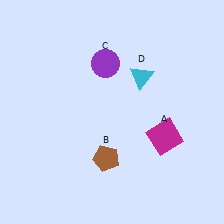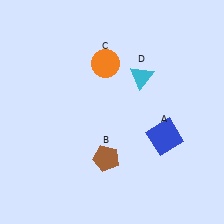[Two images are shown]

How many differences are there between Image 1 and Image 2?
There are 2 differences between the two images.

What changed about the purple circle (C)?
In Image 1, C is purple. In Image 2, it changed to orange.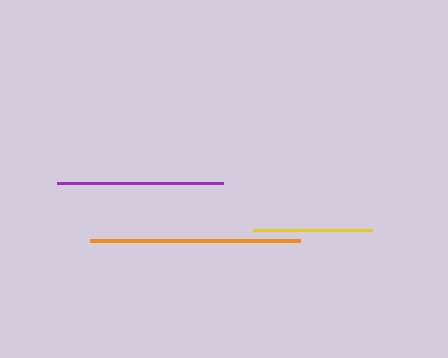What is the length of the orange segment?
The orange segment is approximately 210 pixels long.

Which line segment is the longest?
The orange line is the longest at approximately 210 pixels.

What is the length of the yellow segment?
The yellow segment is approximately 119 pixels long.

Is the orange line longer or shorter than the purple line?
The orange line is longer than the purple line.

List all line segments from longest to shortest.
From longest to shortest: orange, purple, yellow.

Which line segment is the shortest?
The yellow line is the shortest at approximately 119 pixels.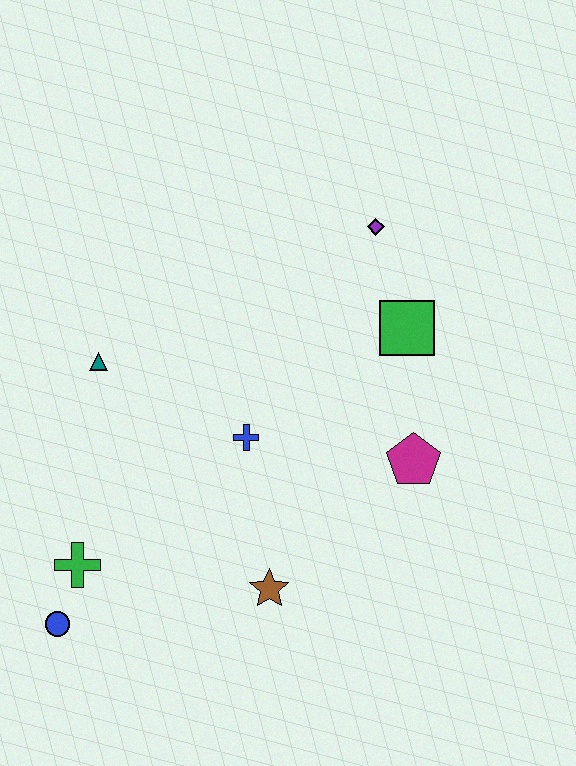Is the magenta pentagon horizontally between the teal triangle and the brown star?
No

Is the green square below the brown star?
No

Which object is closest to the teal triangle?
The blue cross is closest to the teal triangle.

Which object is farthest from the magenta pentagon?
The blue circle is farthest from the magenta pentagon.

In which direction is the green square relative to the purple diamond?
The green square is below the purple diamond.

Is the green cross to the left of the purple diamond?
Yes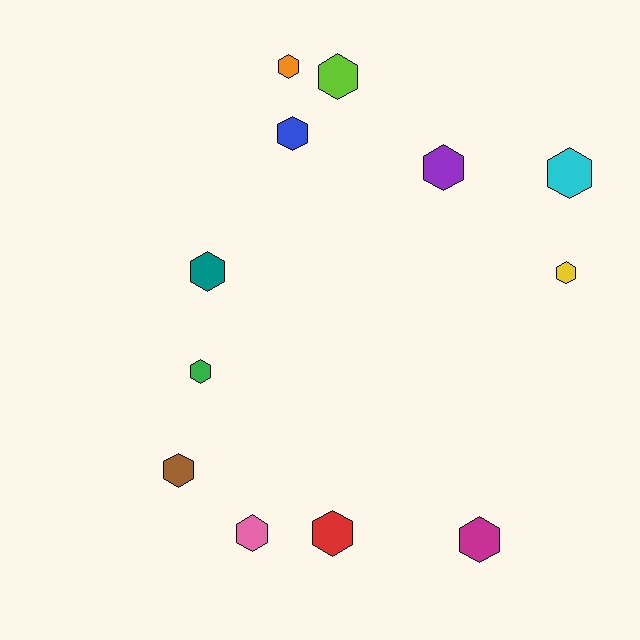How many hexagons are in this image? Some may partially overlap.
There are 12 hexagons.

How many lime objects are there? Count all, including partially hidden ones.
There is 1 lime object.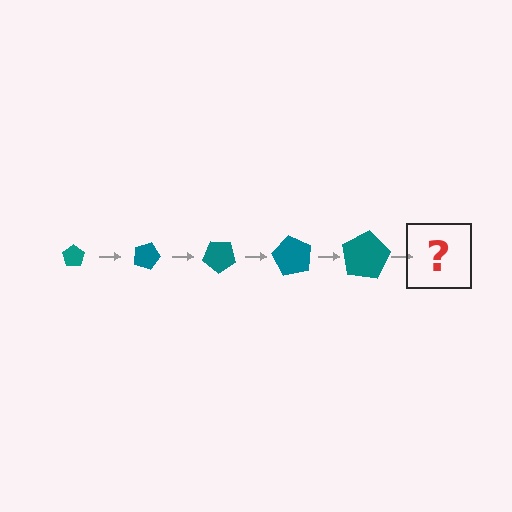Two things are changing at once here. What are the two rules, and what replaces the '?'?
The two rules are that the pentagon grows larger each step and it rotates 20 degrees each step. The '?' should be a pentagon, larger than the previous one and rotated 100 degrees from the start.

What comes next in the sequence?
The next element should be a pentagon, larger than the previous one and rotated 100 degrees from the start.